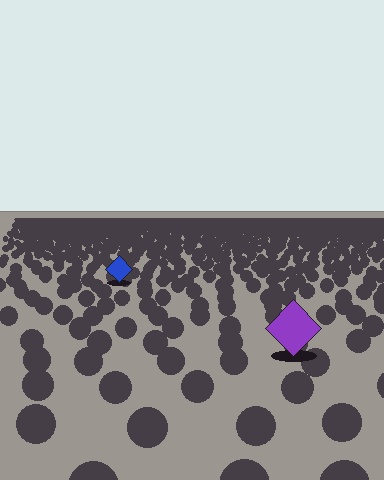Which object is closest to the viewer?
The purple diamond is closest. The texture marks near it are larger and more spread out.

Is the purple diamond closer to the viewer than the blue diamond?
Yes. The purple diamond is closer — you can tell from the texture gradient: the ground texture is coarser near it.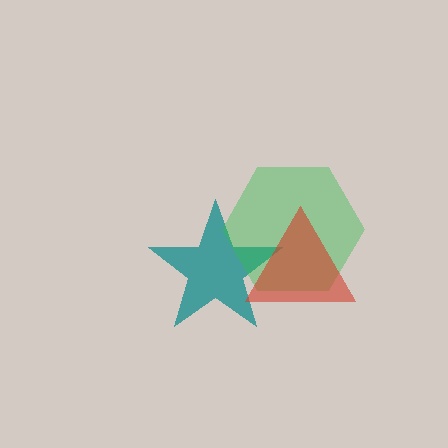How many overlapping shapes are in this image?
There are 3 overlapping shapes in the image.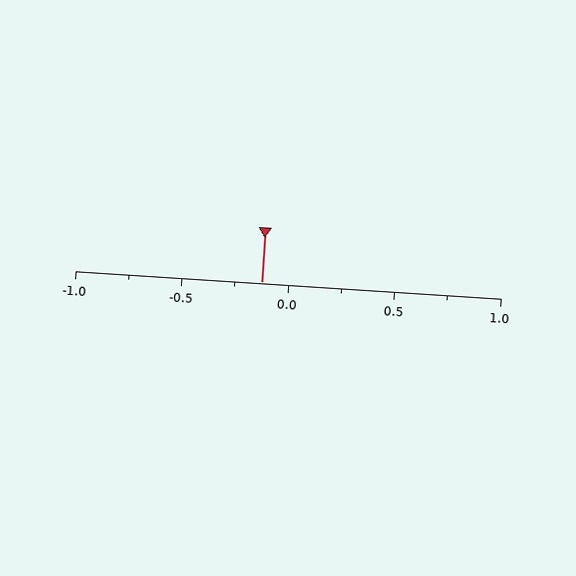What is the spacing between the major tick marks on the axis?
The major ticks are spaced 0.5 apart.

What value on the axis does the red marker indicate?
The marker indicates approximately -0.12.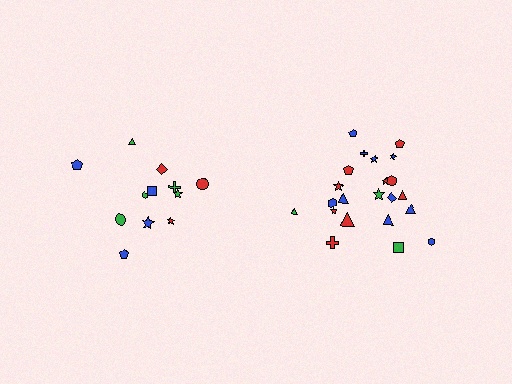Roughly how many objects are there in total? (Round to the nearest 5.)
Roughly 35 objects in total.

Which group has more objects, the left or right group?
The right group.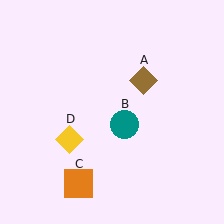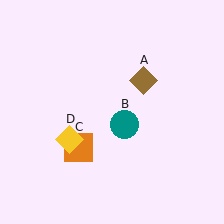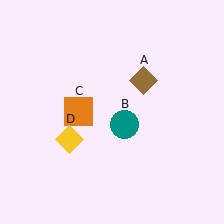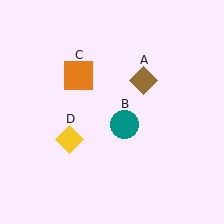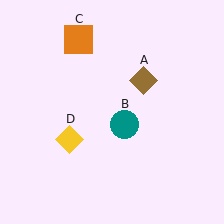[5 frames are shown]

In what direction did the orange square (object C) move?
The orange square (object C) moved up.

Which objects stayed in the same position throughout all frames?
Brown diamond (object A) and teal circle (object B) and yellow diamond (object D) remained stationary.